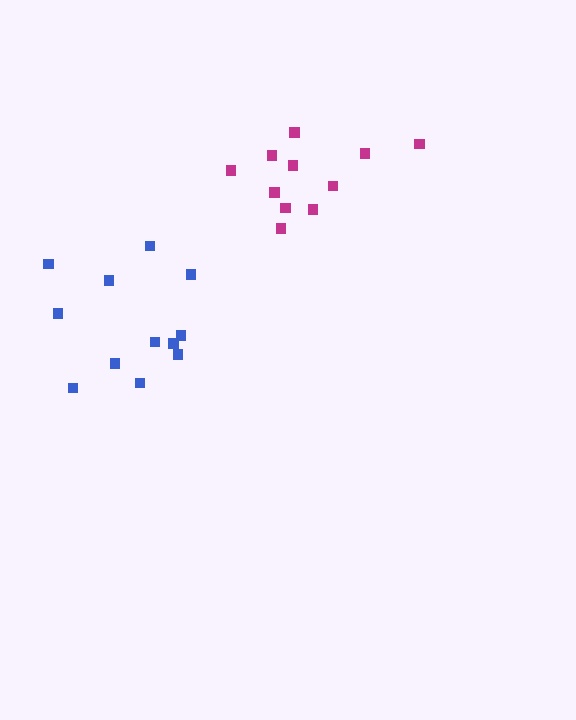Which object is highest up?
The magenta cluster is topmost.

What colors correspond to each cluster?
The clusters are colored: magenta, blue.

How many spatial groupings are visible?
There are 2 spatial groupings.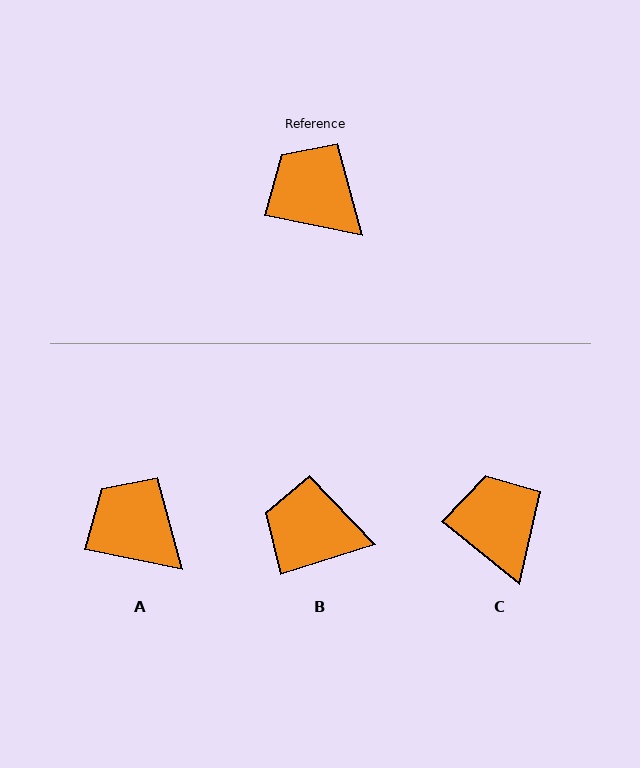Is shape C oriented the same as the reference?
No, it is off by about 28 degrees.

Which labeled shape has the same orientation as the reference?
A.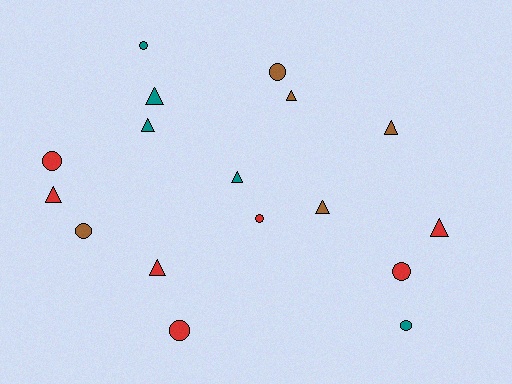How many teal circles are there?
There are 2 teal circles.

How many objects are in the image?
There are 17 objects.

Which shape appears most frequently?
Triangle, with 9 objects.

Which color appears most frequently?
Red, with 7 objects.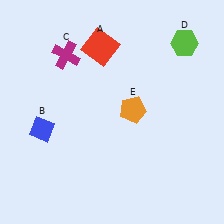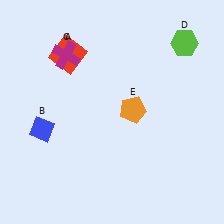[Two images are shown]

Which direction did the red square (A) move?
The red square (A) moved left.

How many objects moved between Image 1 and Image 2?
1 object moved between the two images.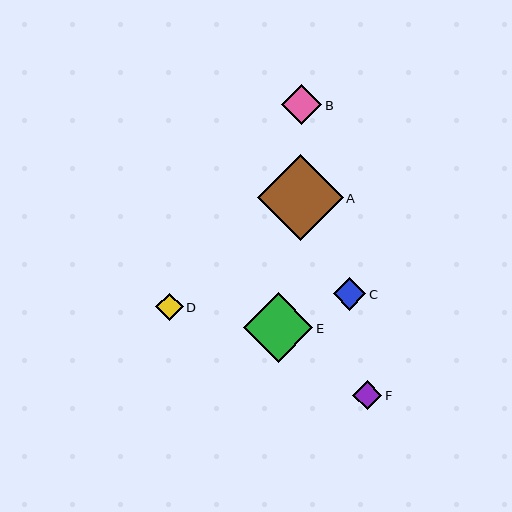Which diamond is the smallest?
Diamond D is the smallest with a size of approximately 28 pixels.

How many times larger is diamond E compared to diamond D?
Diamond E is approximately 2.5 times the size of diamond D.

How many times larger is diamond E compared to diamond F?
Diamond E is approximately 2.4 times the size of diamond F.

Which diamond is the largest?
Diamond A is the largest with a size of approximately 86 pixels.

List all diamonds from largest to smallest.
From largest to smallest: A, E, B, C, F, D.